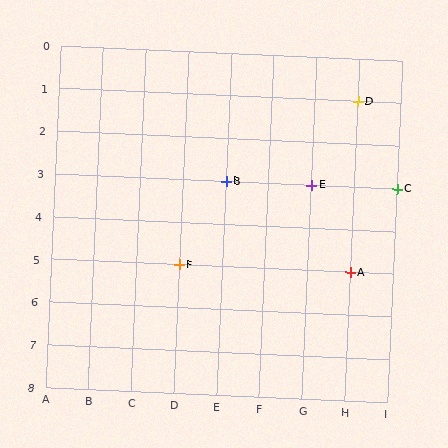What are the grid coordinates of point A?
Point A is at grid coordinates (H, 5).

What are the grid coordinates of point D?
Point D is at grid coordinates (H, 1).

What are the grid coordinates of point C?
Point C is at grid coordinates (I, 3).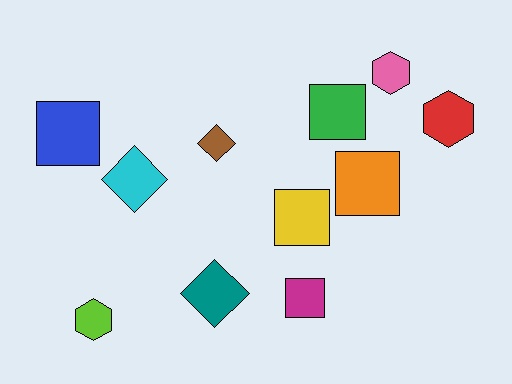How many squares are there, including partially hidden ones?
There are 5 squares.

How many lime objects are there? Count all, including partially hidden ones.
There is 1 lime object.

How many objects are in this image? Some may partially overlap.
There are 11 objects.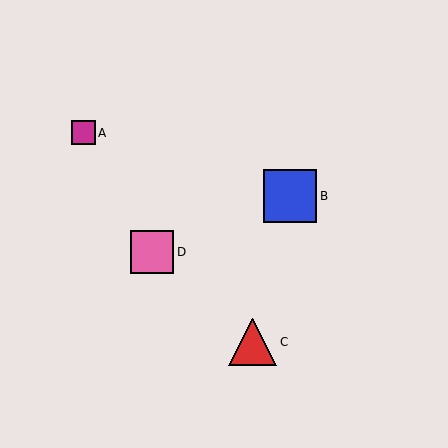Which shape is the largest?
The blue square (labeled B) is the largest.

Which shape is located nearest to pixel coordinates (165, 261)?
The pink square (labeled D) at (152, 252) is nearest to that location.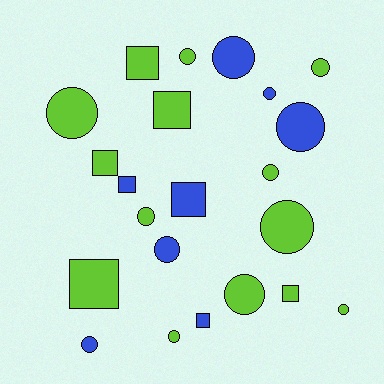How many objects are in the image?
There are 22 objects.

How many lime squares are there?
There are 5 lime squares.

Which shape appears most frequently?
Circle, with 14 objects.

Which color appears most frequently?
Lime, with 14 objects.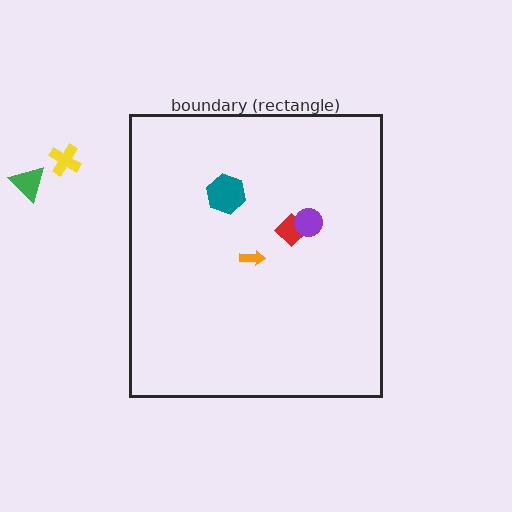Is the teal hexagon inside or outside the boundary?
Inside.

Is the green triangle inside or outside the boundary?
Outside.